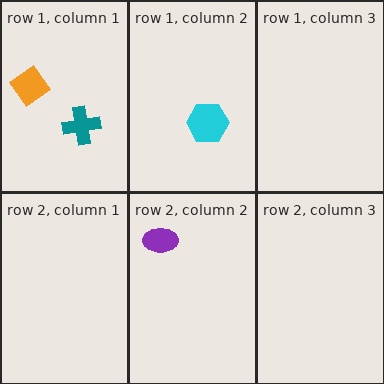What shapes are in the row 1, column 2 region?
The cyan hexagon.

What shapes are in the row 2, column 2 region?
The purple ellipse.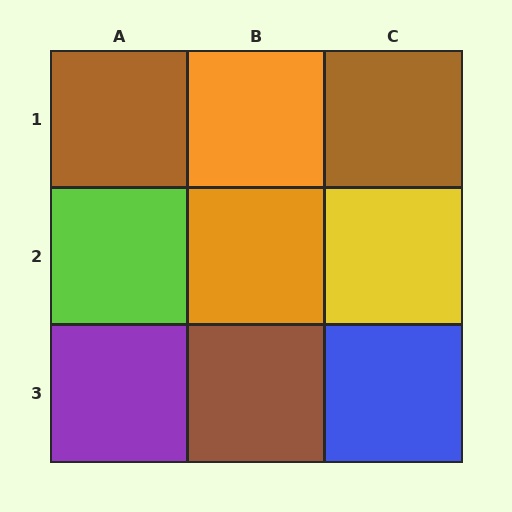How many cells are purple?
1 cell is purple.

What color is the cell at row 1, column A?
Brown.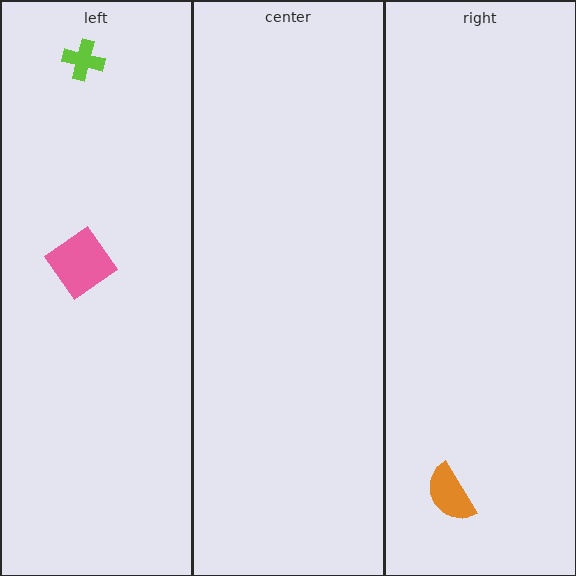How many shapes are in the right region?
1.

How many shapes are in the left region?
2.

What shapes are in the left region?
The pink diamond, the lime cross.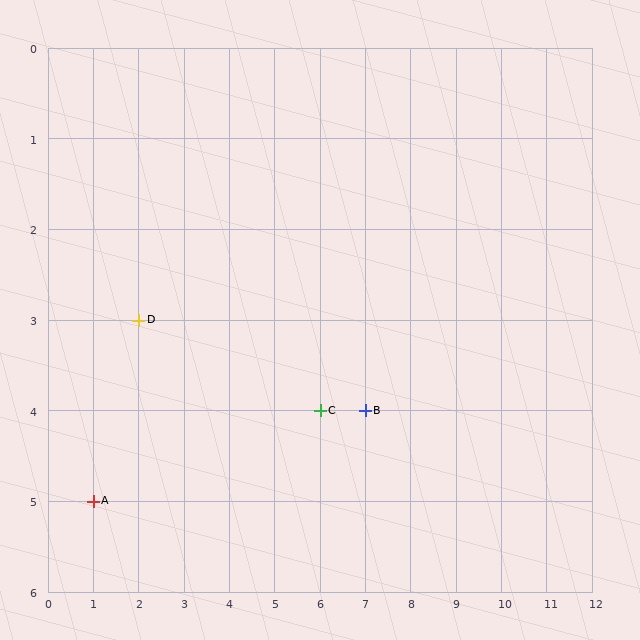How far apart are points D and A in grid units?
Points D and A are 1 column and 2 rows apart (about 2.2 grid units diagonally).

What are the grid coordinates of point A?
Point A is at grid coordinates (1, 5).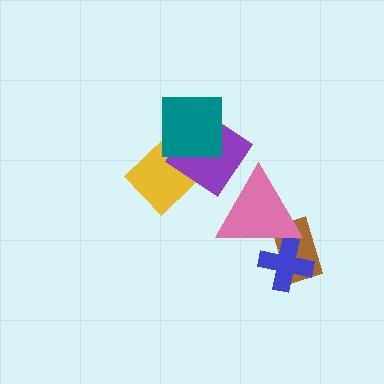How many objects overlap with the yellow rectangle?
2 objects overlap with the yellow rectangle.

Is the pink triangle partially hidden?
No, no other shape covers it.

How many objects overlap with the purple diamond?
3 objects overlap with the purple diamond.